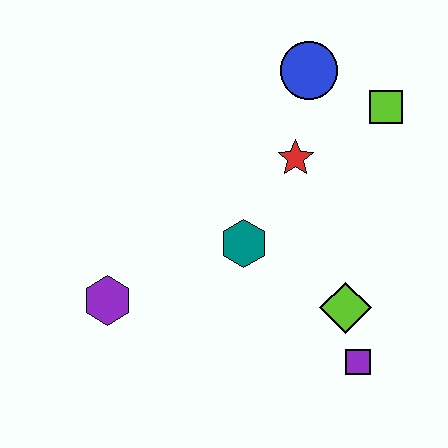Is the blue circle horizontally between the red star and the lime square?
Yes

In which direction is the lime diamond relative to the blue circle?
The lime diamond is below the blue circle.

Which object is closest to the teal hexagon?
The red star is closest to the teal hexagon.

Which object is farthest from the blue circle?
The purple hexagon is farthest from the blue circle.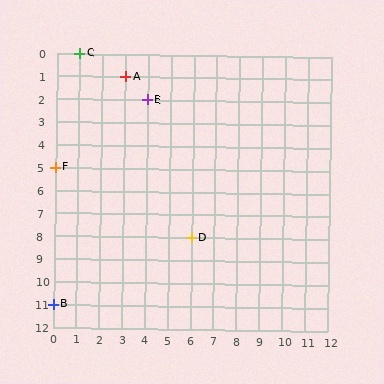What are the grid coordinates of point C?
Point C is at grid coordinates (1, 0).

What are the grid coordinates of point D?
Point D is at grid coordinates (6, 8).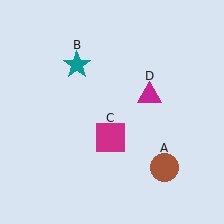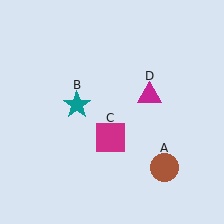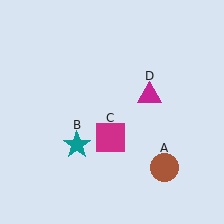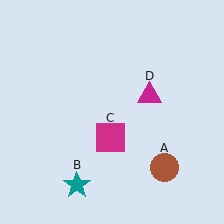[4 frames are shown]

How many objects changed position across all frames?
1 object changed position: teal star (object B).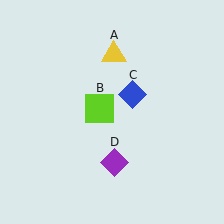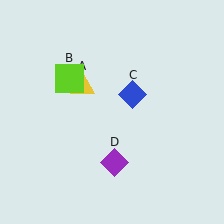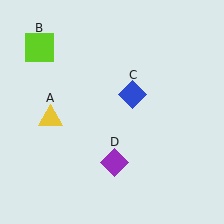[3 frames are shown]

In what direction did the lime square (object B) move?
The lime square (object B) moved up and to the left.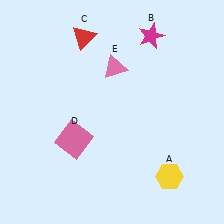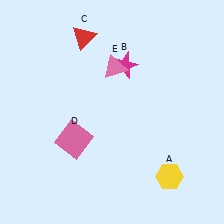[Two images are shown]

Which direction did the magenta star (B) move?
The magenta star (B) moved down.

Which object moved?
The magenta star (B) moved down.